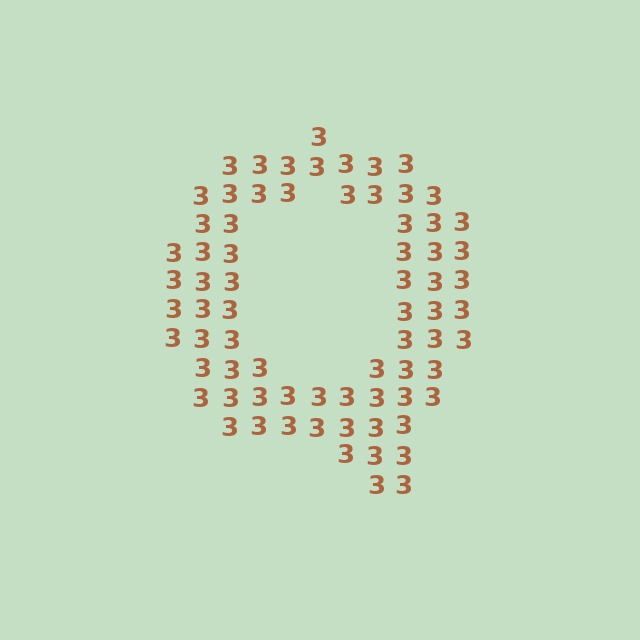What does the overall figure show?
The overall figure shows the letter Q.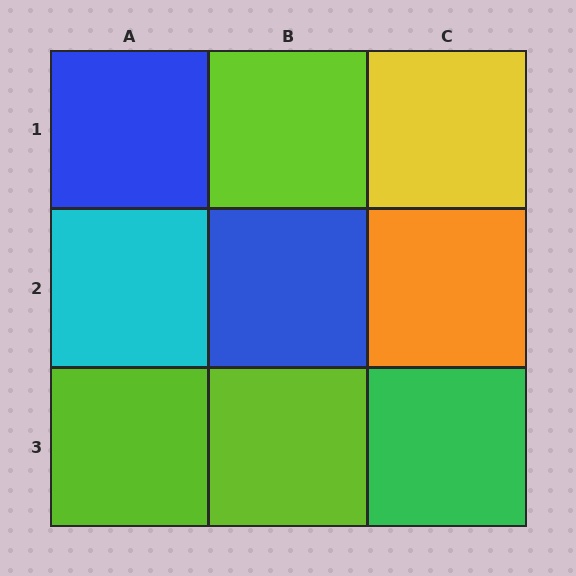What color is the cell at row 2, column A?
Cyan.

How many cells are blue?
2 cells are blue.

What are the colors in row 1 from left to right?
Blue, lime, yellow.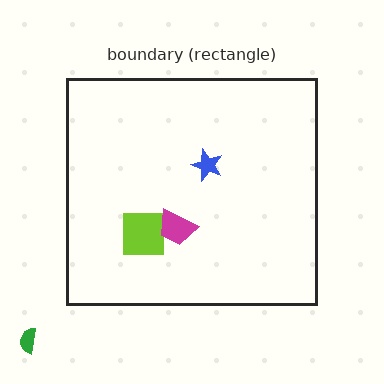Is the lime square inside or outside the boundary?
Inside.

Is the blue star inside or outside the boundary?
Inside.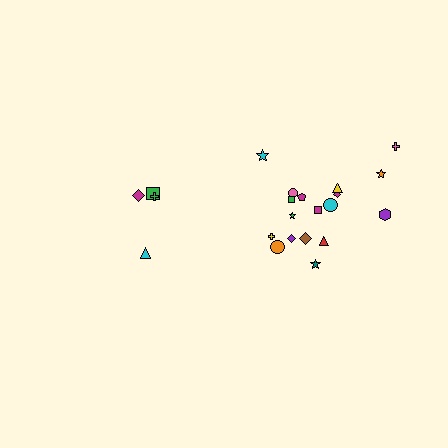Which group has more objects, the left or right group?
The right group.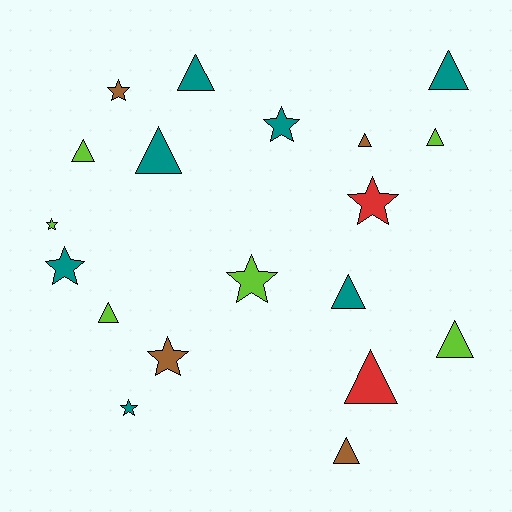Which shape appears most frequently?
Triangle, with 11 objects.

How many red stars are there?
There is 1 red star.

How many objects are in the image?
There are 19 objects.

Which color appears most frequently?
Teal, with 7 objects.